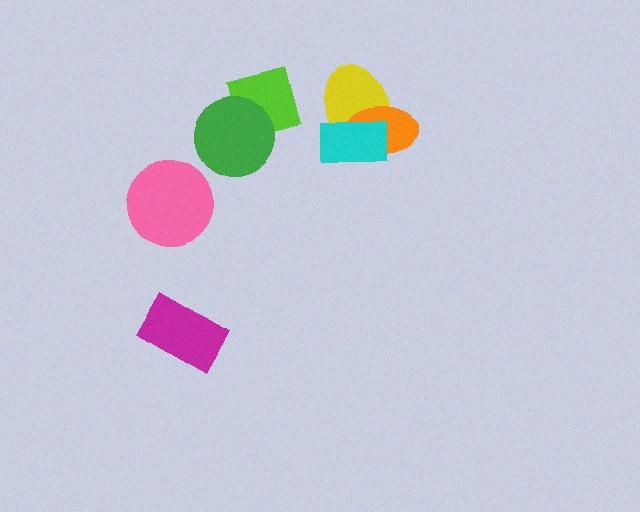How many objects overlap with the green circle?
1 object overlaps with the green circle.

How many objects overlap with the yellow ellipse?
2 objects overlap with the yellow ellipse.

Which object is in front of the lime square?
The green circle is in front of the lime square.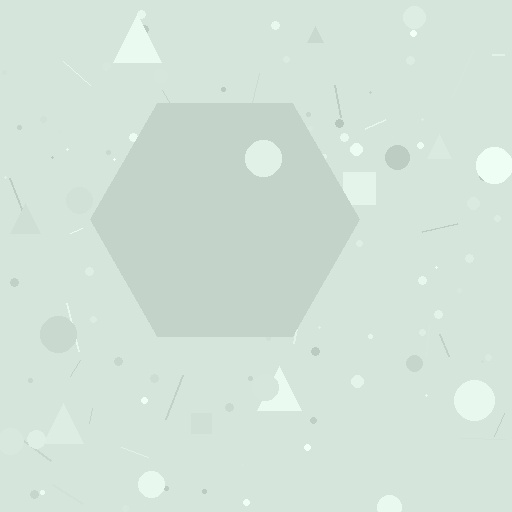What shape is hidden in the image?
A hexagon is hidden in the image.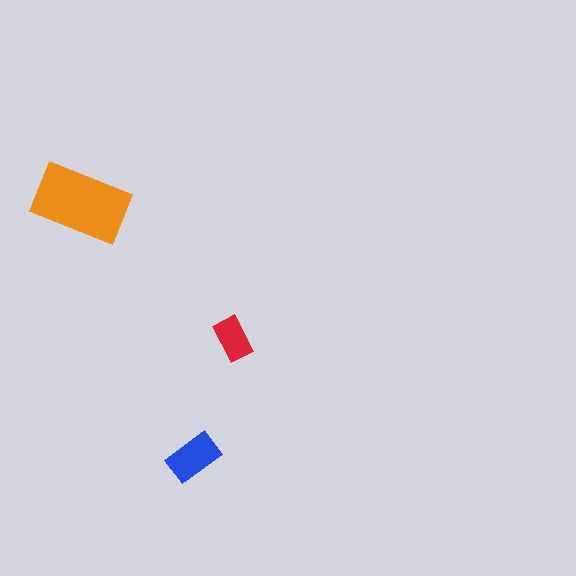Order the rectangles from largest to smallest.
the orange one, the blue one, the red one.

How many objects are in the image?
There are 3 objects in the image.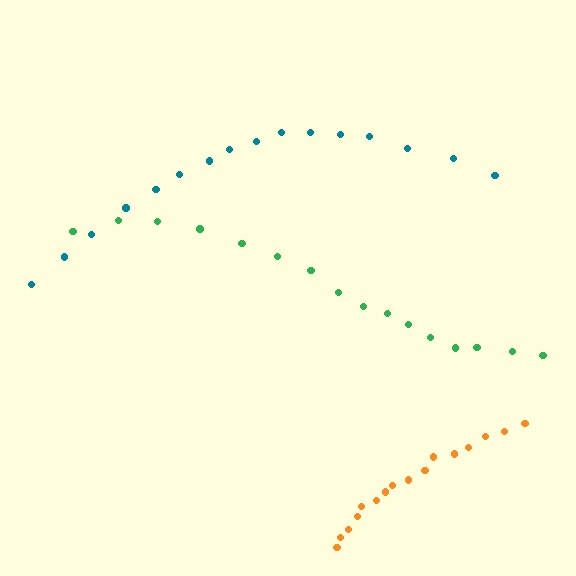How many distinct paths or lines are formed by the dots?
There are 3 distinct paths.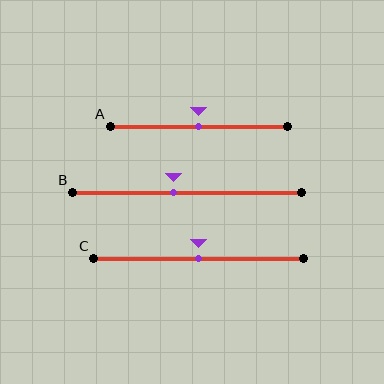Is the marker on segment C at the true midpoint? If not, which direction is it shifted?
Yes, the marker on segment C is at the true midpoint.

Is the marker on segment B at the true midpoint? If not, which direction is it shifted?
No, the marker on segment B is shifted to the left by about 6% of the segment length.